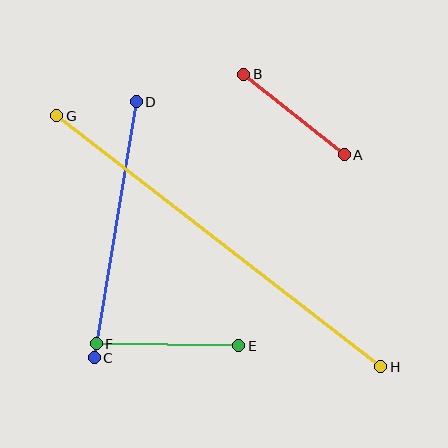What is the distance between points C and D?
The distance is approximately 259 pixels.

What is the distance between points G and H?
The distance is approximately 410 pixels.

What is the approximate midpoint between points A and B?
The midpoint is at approximately (294, 114) pixels.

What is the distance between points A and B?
The distance is approximately 129 pixels.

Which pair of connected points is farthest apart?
Points G and H are farthest apart.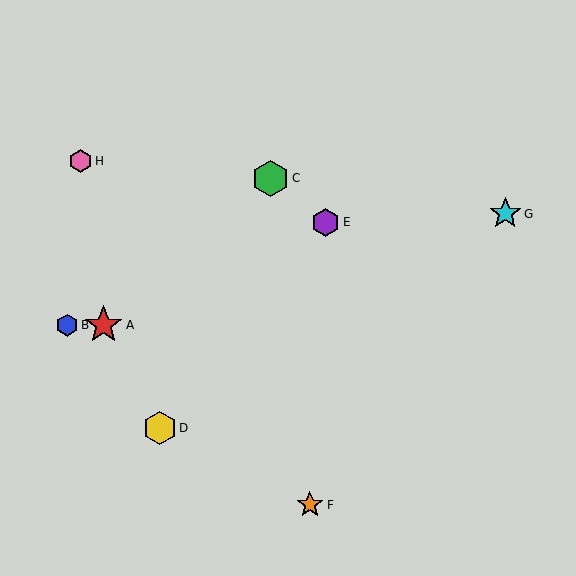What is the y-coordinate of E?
Object E is at y≈222.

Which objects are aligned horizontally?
Objects A, B are aligned horizontally.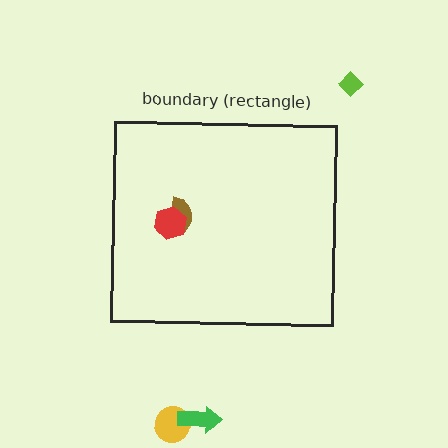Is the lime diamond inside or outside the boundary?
Outside.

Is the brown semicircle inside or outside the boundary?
Inside.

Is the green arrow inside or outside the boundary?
Outside.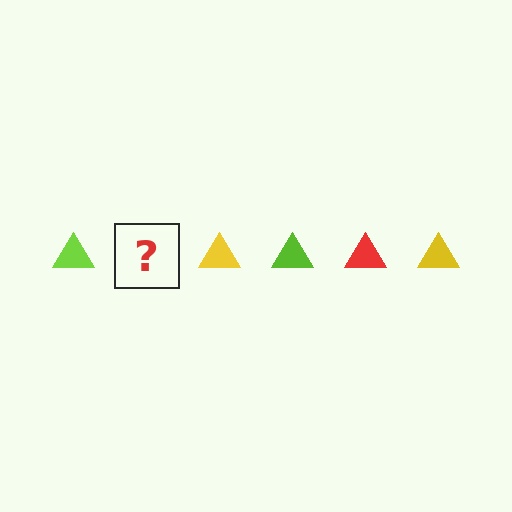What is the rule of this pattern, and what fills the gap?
The rule is that the pattern cycles through lime, red, yellow triangles. The gap should be filled with a red triangle.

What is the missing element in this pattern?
The missing element is a red triangle.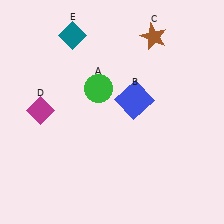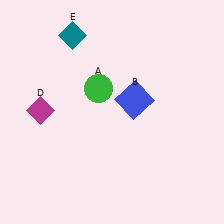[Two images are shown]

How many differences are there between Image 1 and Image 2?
There is 1 difference between the two images.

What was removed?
The brown star (C) was removed in Image 2.